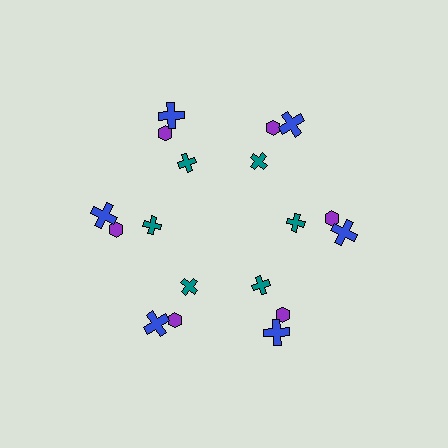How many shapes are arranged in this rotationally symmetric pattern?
There are 18 shapes, arranged in 6 groups of 3.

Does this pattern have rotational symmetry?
Yes, this pattern has 6-fold rotational symmetry. It looks the same after rotating 60 degrees around the center.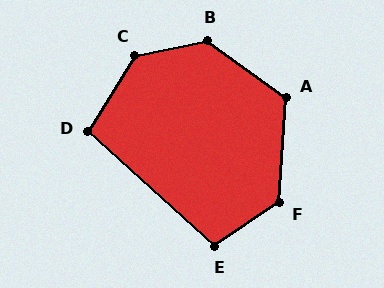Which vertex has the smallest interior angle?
D, at approximately 100 degrees.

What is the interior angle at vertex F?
Approximately 128 degrees (obtuse).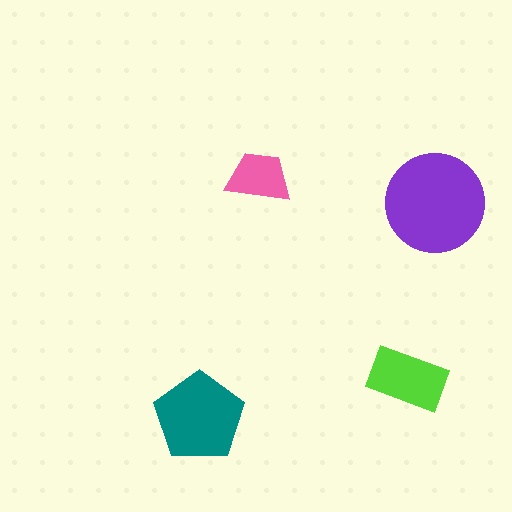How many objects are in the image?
There are 4 objects in the image.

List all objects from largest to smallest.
The purple circle, the teal pentagon, the lime rectangle, the pink trapezoid.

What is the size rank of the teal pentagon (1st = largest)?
2nd.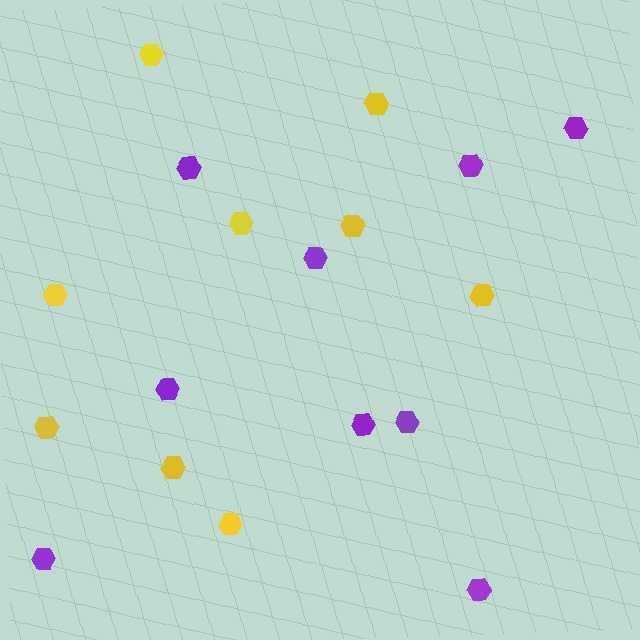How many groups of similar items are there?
There are 2 groups: one group of purple hexagons (9) and one group of yellow hexagons (9).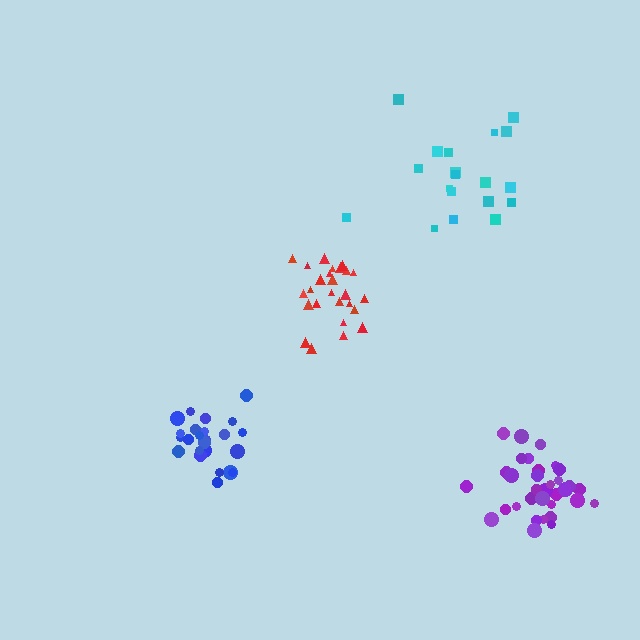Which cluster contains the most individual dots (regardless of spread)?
Purple (34).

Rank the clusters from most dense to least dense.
purple, red, blue, cyan.